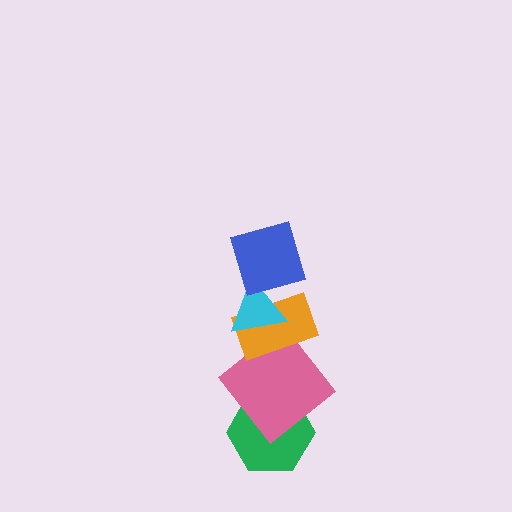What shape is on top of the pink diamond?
The orange rectangle is on top of the pink diamond.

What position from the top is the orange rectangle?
The orange rectangle is 3rd from the top.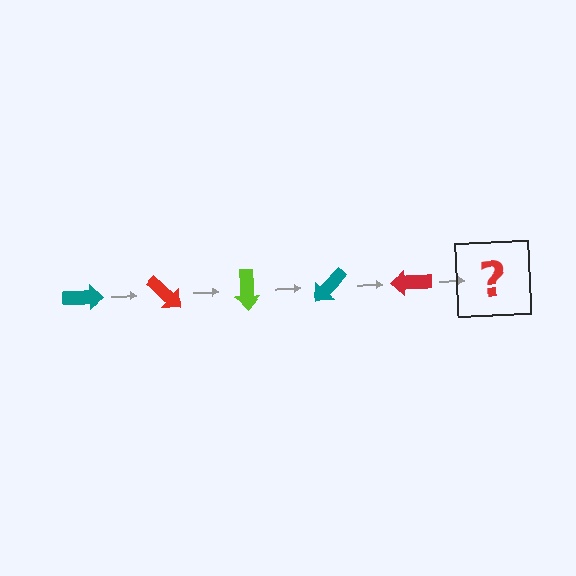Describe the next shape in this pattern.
It should be a lime arrow, rotated 225 degrees from the start.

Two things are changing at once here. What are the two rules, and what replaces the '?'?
The two rules are that it rotates 45 degrees each step and the color cycles through teal, red, and lime. The '?' should be a lime arrow, rotated 225 degrees from the start.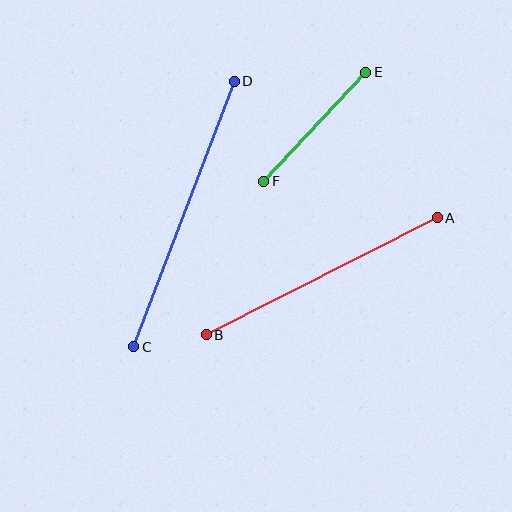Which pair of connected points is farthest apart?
Points C and D are farthest apart.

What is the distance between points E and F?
The distance is approximately 149 pixels.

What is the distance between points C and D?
The distance is approximately 284 pixels.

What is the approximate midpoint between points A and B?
The midpoint is at approximately (322, 276) pixels.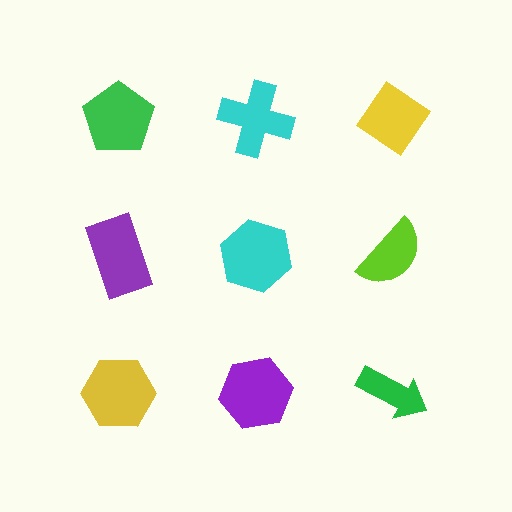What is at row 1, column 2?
A cyan cross.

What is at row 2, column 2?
A cyan hexagon.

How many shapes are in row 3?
3 shapes.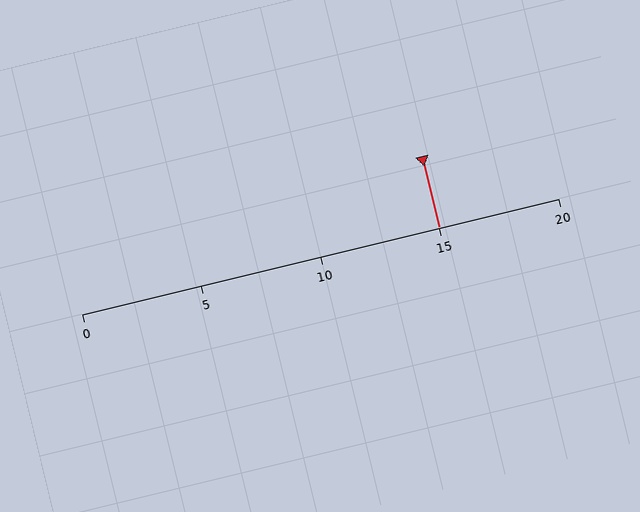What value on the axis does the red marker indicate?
The marker indicates approximately 15.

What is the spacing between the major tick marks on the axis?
The major ticks are spaced 5 apart.